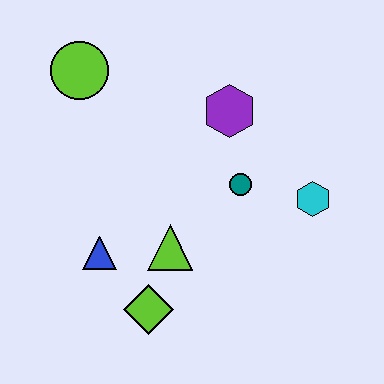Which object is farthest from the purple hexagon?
The lime diamond is farthest from the purple hexagon.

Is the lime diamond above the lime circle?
No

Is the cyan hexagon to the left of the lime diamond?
No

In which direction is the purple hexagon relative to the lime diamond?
The purple hexagon is above the lime diamond.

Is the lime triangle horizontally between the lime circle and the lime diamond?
No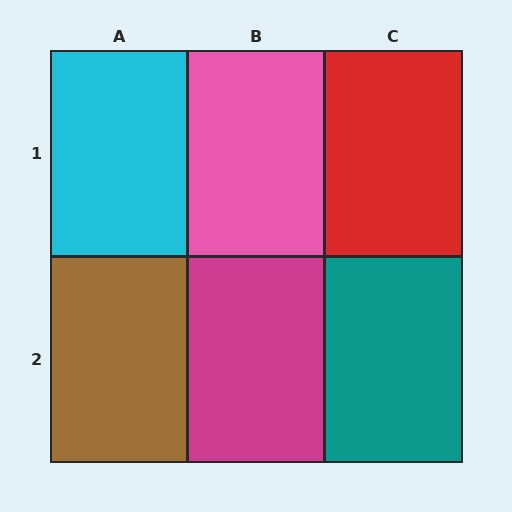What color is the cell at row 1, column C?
Red.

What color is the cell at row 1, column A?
Cyan.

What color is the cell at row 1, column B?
Pink.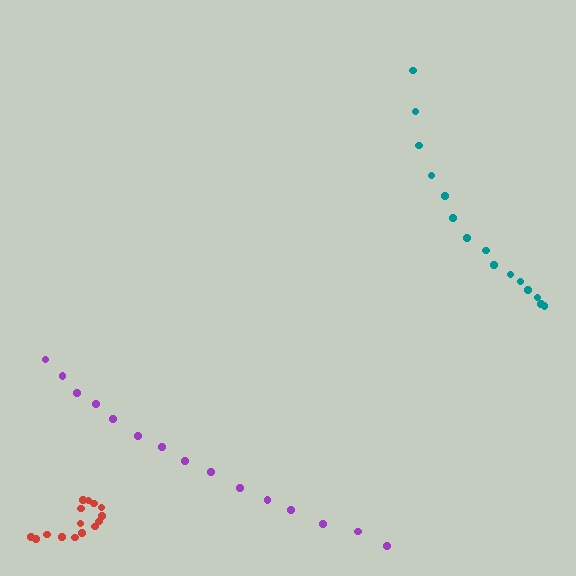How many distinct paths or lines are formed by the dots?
There are 3 distinct paths.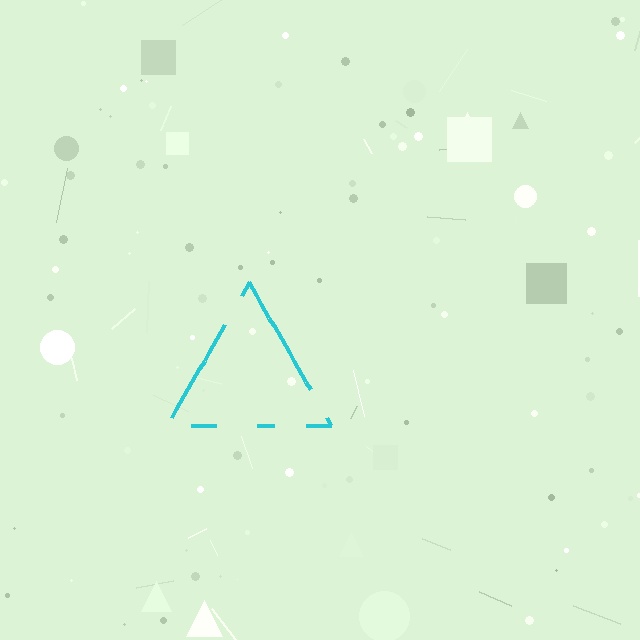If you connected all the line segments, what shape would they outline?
They would outline a triangle.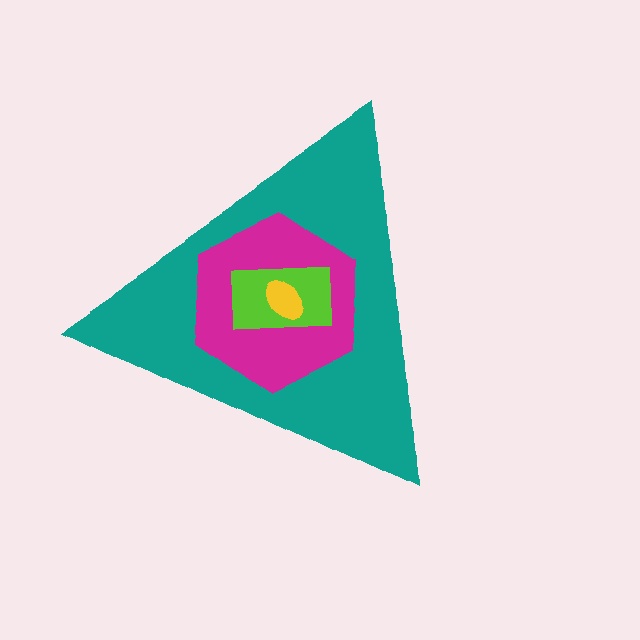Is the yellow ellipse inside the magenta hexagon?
Yes.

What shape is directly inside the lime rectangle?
The yellow ellipse.